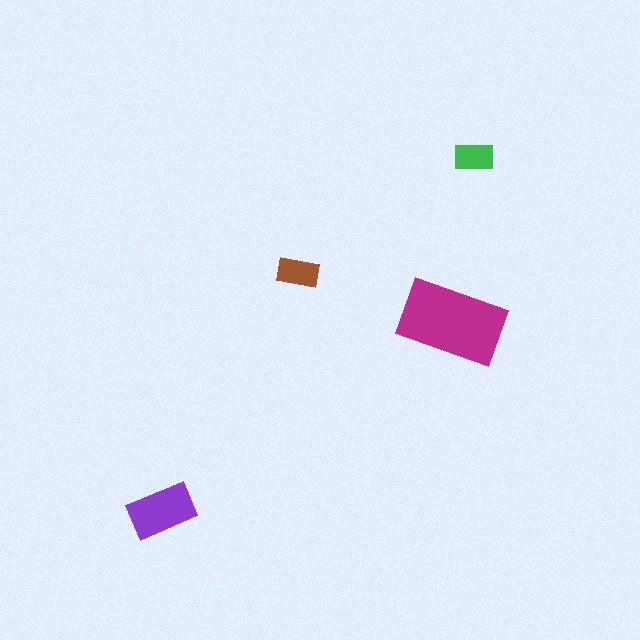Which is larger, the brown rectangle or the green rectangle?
The brown one.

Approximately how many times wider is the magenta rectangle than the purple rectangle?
About 1.5 times wider.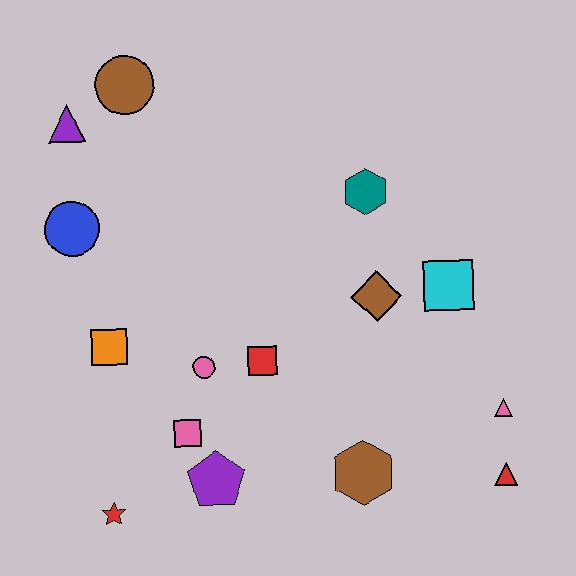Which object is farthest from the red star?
The brown circle is farthest from the red star.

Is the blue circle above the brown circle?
No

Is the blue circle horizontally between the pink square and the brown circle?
No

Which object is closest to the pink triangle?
The red triangle is closest to the pink triangle.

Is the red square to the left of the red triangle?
Yes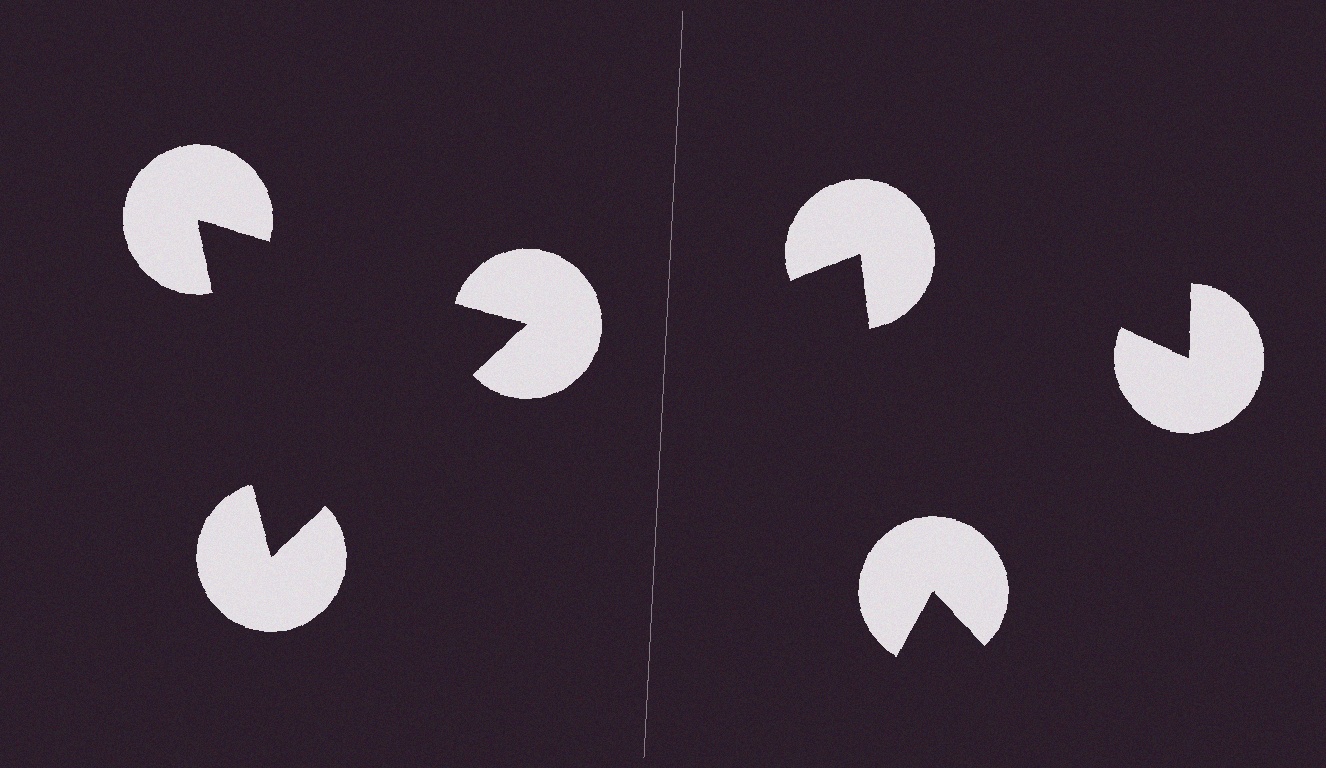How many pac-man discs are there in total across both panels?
6 — 3 on each side.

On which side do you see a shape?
An illusory triangle appears on the left side. On the right side the wedge cuts are rotated, so no coherent shape forms.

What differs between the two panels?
The pac-man discs are positioned identically on both sides; only the wedge orientations differ. On the left they align to a triangle; on the right they are misaligned.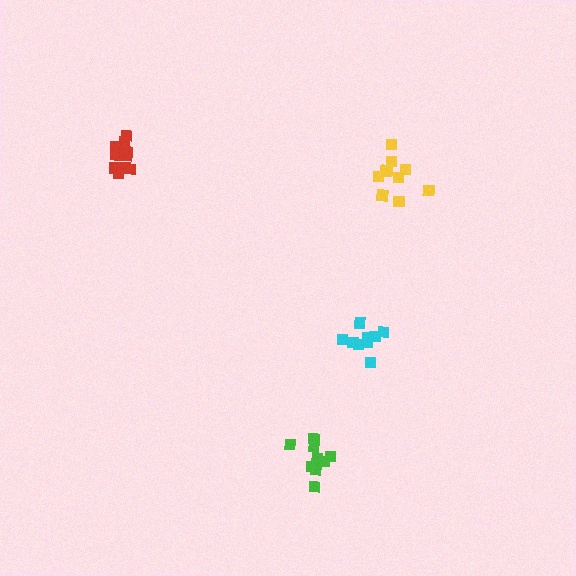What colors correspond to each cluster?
The clusters are colored: cyan, yellow, green, red.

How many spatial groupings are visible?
There are 4 spatial groupings.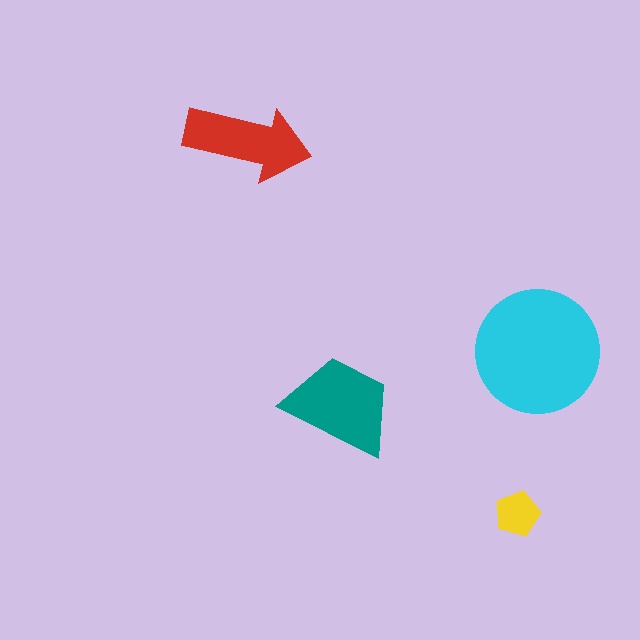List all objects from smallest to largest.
The yellow pentagon, the red arrow, the teal trapezoid, the cyan circle.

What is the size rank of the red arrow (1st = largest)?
3rd.